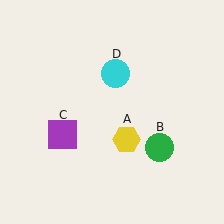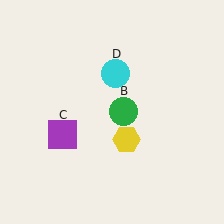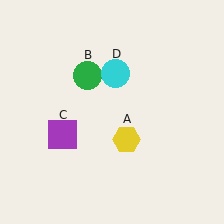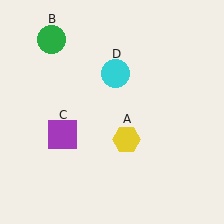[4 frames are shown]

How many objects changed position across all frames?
1 object changed position: green circle (object B).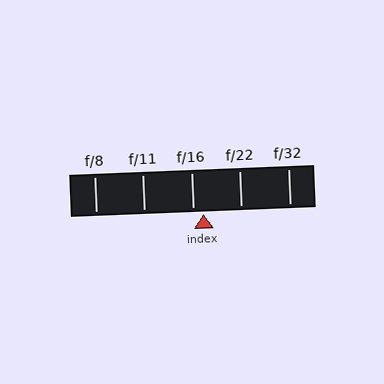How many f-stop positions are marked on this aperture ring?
There are 5 f-stop positions marked.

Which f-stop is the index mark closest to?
The index mark is closest to f/16.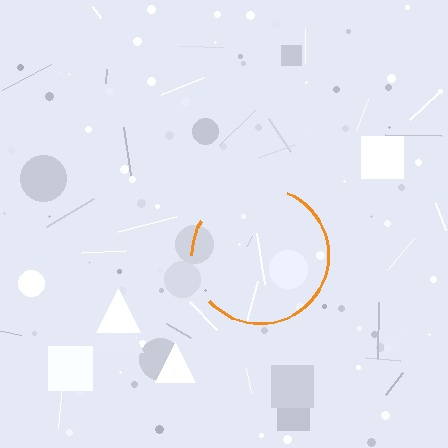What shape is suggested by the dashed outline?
The dashed outline suggests a circle.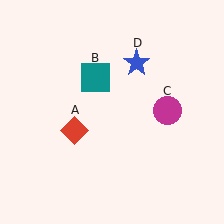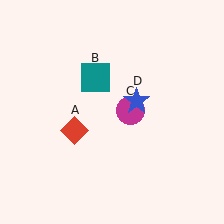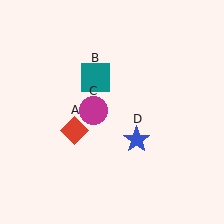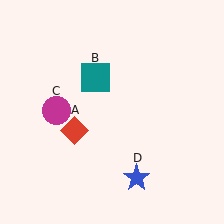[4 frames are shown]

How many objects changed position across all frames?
2 objects changed position: magenta circle (object C), blue star (object D).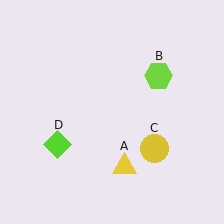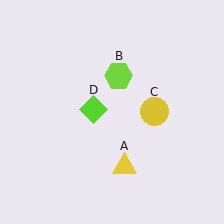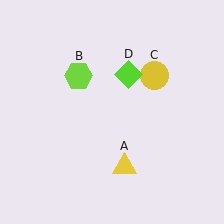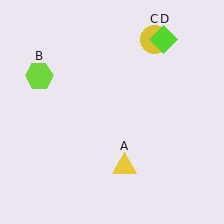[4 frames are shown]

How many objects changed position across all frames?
3 objects changed position: lime hexagon (object B), yellow circle (object C), lime diamond (object D).